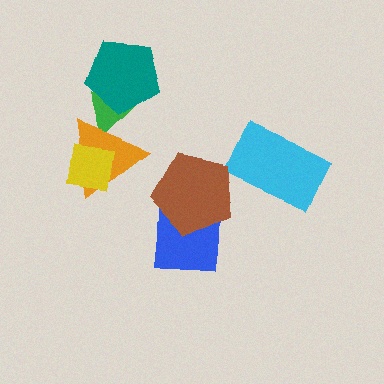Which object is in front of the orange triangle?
The yellow square is in front of the orange triangle.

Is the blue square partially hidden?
Yes, it is partially covered by another shape.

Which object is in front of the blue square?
The brown pentagon is in front of the blue square.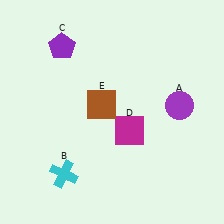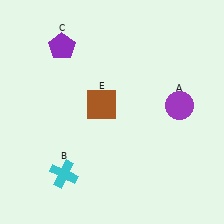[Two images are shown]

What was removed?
The magenta square (D) was removed in Image 2.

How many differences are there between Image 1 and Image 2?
There is 1 difference between the two images.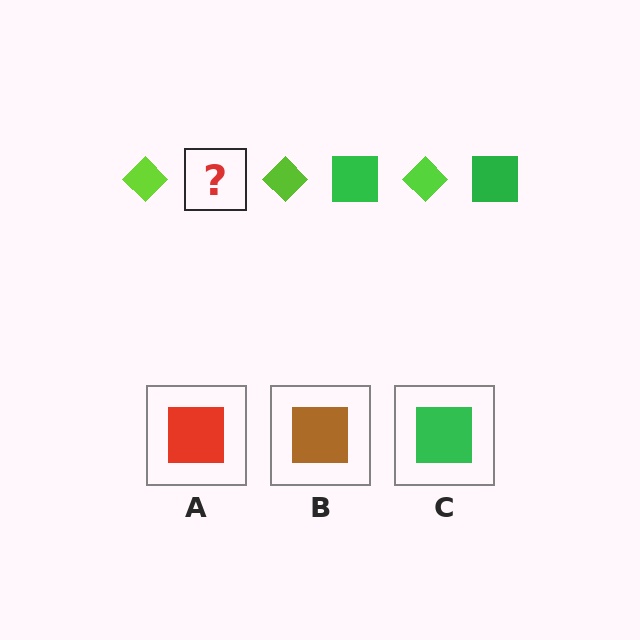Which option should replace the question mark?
Option C.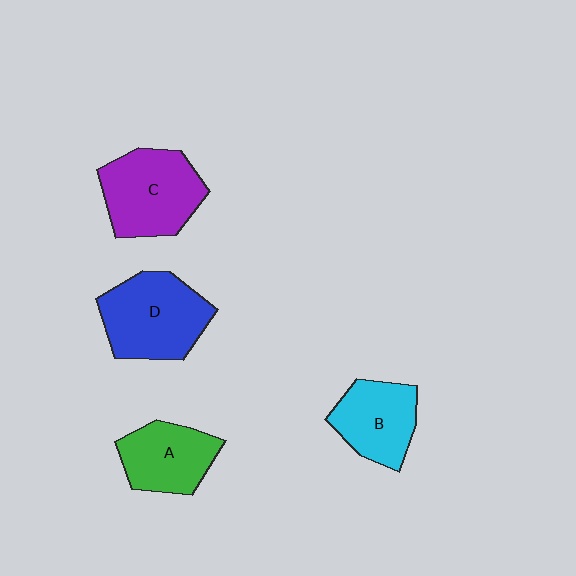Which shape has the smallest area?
Shape A (green).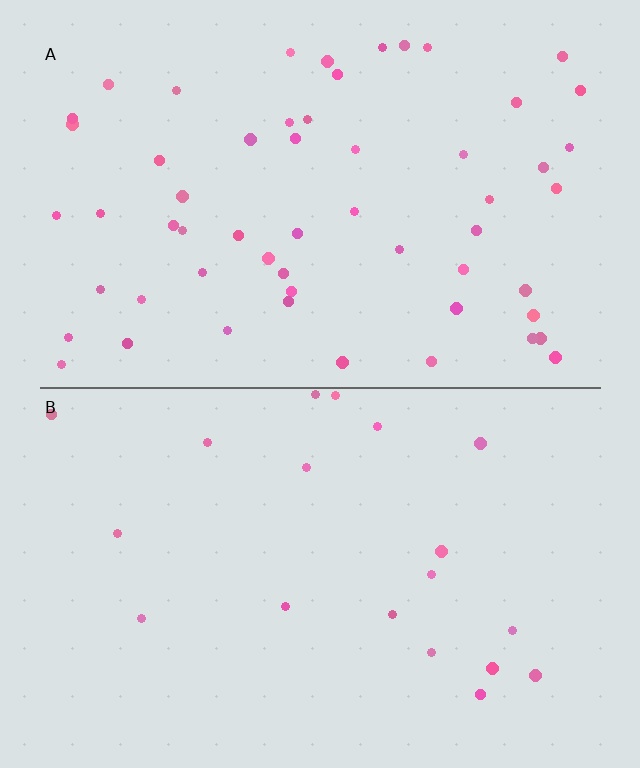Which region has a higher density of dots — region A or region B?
A (the top).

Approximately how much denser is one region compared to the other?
Approximately 2.9× — region A over region B.